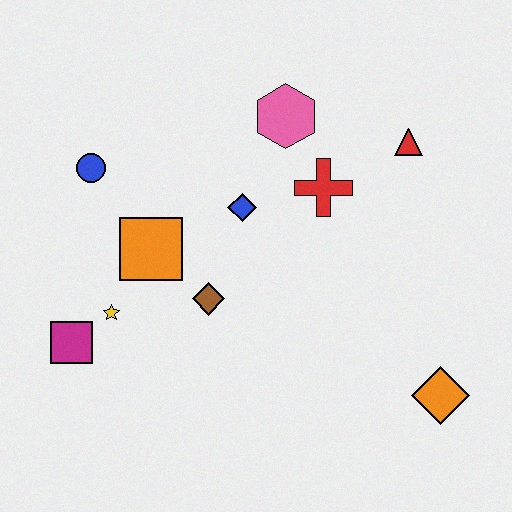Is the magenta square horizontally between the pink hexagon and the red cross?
No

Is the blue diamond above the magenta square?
Yes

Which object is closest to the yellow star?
The magenta square is closest to the yellow star.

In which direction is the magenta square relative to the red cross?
The magenta square is to the left of the red cross.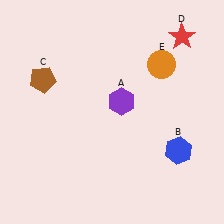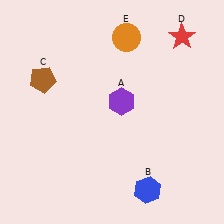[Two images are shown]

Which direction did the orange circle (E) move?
The orange circle (E) moved left.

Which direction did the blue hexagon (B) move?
The blue hexagon (B) moved down.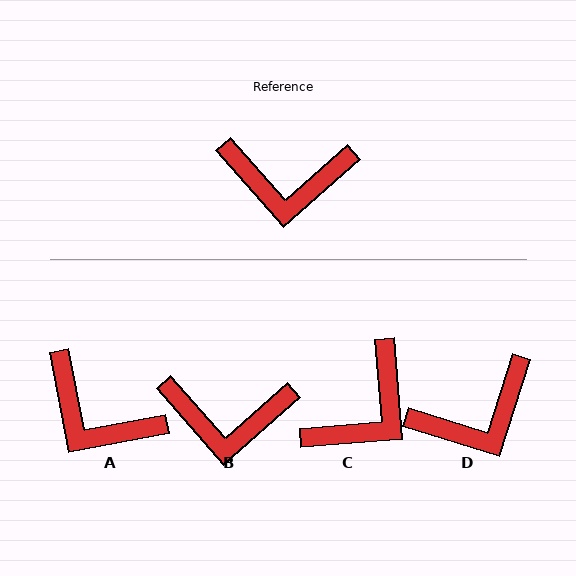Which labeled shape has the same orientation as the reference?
B.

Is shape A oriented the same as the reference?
No, it is off by about 31 degrees.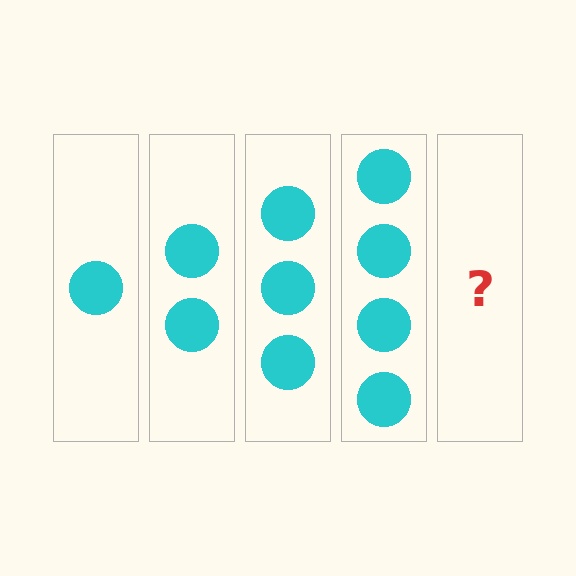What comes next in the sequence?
The next element should be 5 circles.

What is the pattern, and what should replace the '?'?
The pattern is that each step adds one more circle. The '?' should be 5 circles.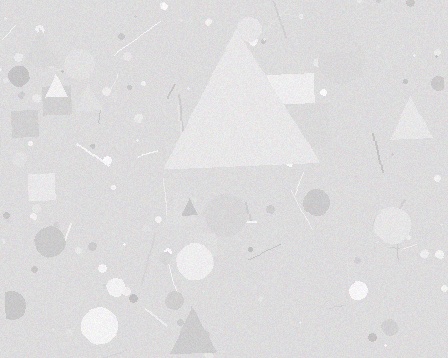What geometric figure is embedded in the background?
A triangle is embedded in the background.